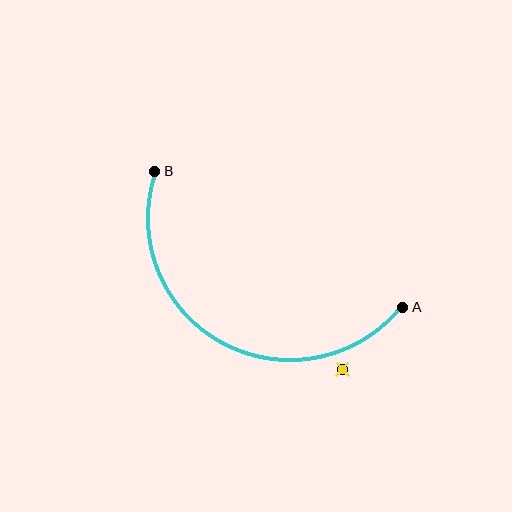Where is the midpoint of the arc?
The arc midpoint is the point on the curve farthest from the straight line joining A and B. It sits below that line.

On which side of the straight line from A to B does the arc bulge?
The arc bulges below the straight line connecting A and B.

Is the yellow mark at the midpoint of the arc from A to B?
No — the yellow mark does not lie on the arc at all. It sits slightly outside the curve.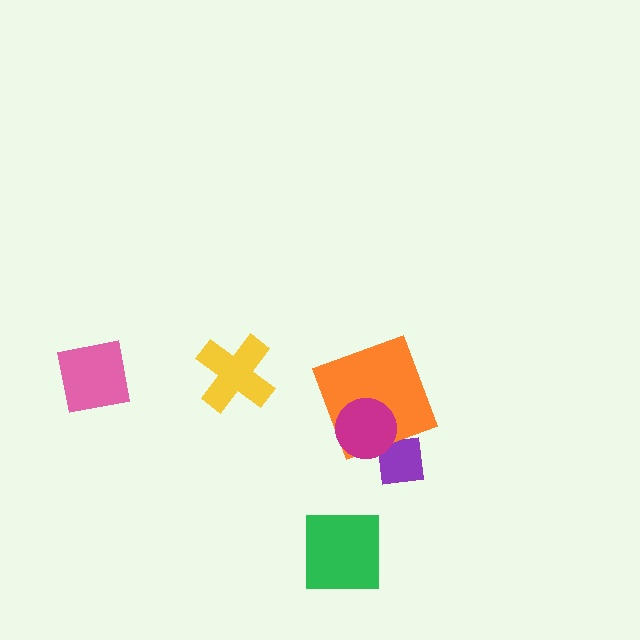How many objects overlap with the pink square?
0 objects overlap with the pink square.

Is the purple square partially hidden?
Yes, it is partially covered by another shape.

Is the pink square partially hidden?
No, no other shape covers it.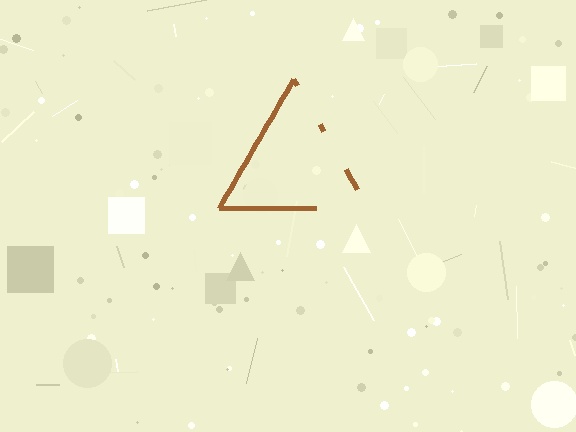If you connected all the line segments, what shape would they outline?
They would outline a triangle.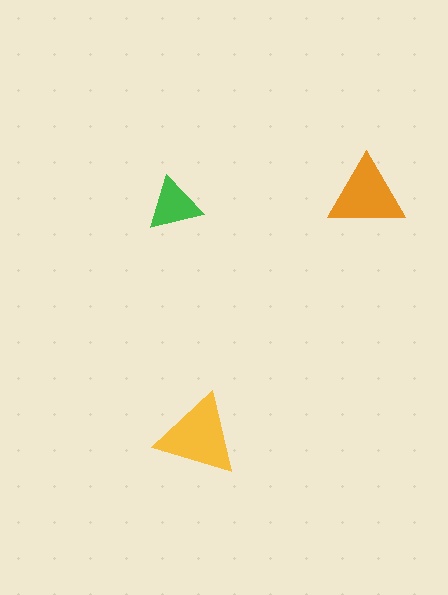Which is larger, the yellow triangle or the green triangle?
The yellow one.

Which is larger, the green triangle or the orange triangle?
The orange one.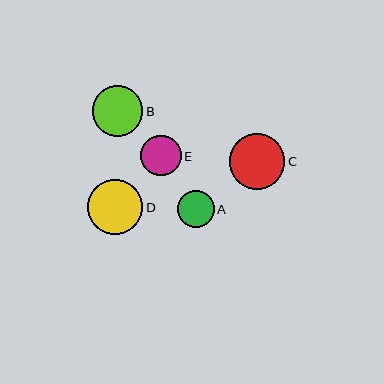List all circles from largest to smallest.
From largest to smallest: C, D, B, E, A.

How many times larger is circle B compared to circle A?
Circle B is approximately 1.4 times the size of circle A.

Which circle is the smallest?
Circle A is the smallest with a size of approximately 37 pixels.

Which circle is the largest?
Circle C is the largest with a size of approximately 56 pixels.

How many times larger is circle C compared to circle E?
Circle C is approximately 1.4 times the size of circle E.